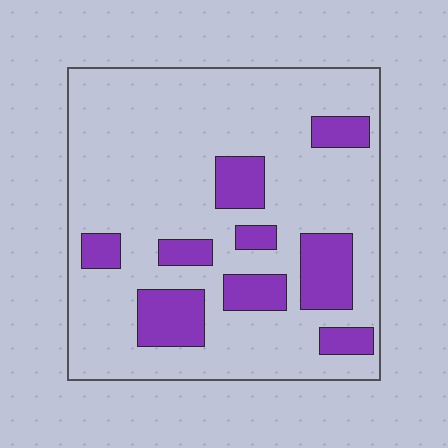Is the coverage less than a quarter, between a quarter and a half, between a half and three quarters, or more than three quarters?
Less than a quarter.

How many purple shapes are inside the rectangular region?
9.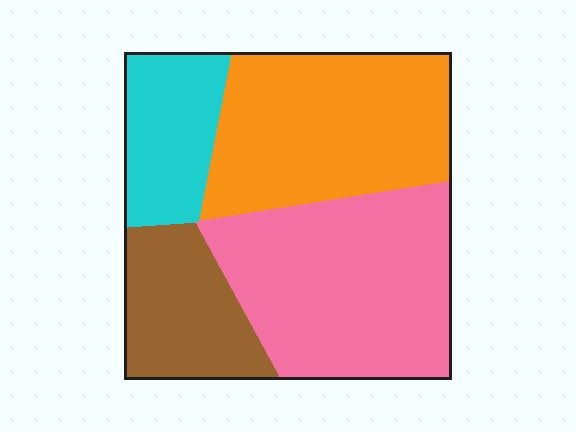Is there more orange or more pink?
Pink.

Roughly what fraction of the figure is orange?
Orange covers roughly 30% of the figure.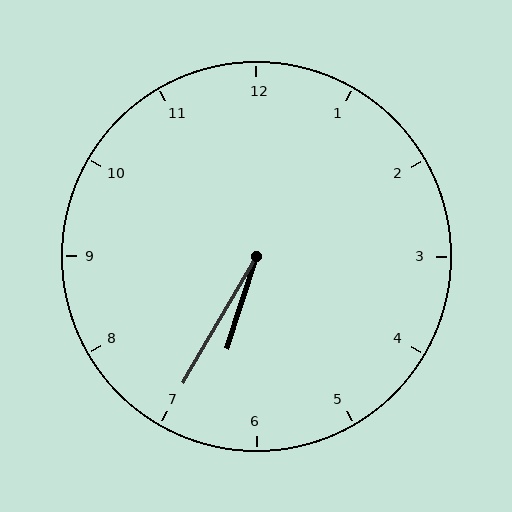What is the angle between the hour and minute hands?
Approximately 12 degrees.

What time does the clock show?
6:35.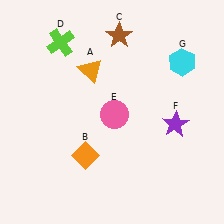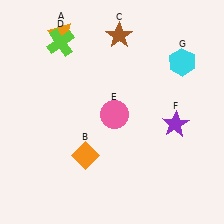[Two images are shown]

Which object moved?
The orange triangle (A) moved up.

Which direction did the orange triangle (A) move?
The orange triangle (A) moved up.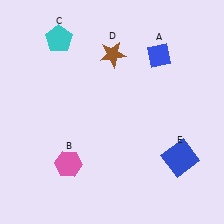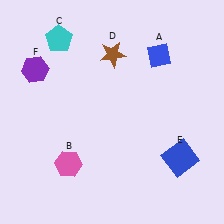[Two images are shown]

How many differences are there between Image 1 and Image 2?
There is 1 difference between the two images.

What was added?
A purple hexagon (F) was added in Image 2.